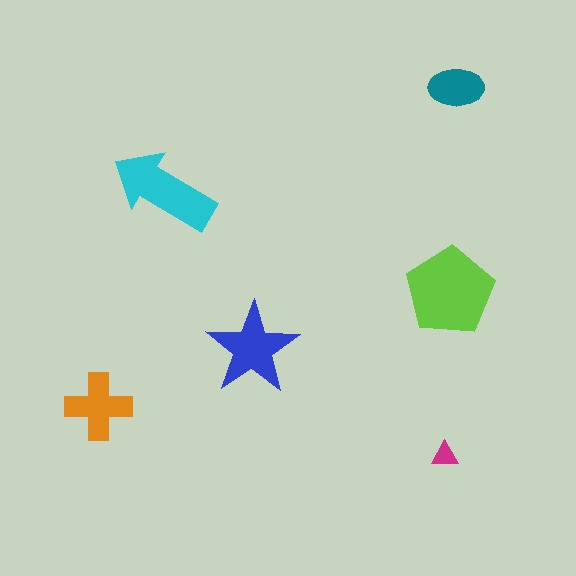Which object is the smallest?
The magenta triangle.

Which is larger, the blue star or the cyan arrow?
The cyan arrow.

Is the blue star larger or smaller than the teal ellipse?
Larger.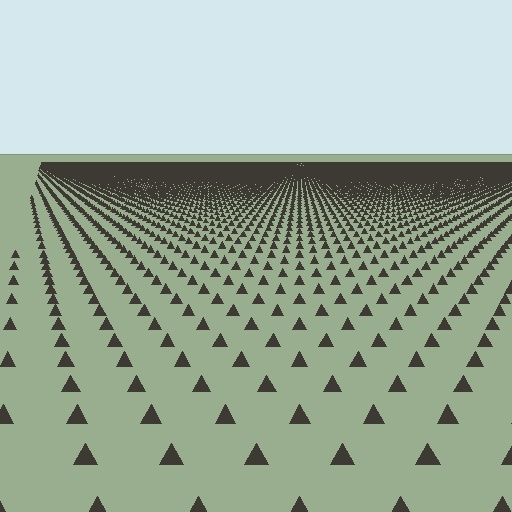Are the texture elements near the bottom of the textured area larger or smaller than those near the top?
Larger. Near the bottom, elements are closer to the viewer and appear at a bigger on-screen size.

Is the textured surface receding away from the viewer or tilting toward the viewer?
The surface is receding away from the viewer. Texture elements get smaller and denser toward the top.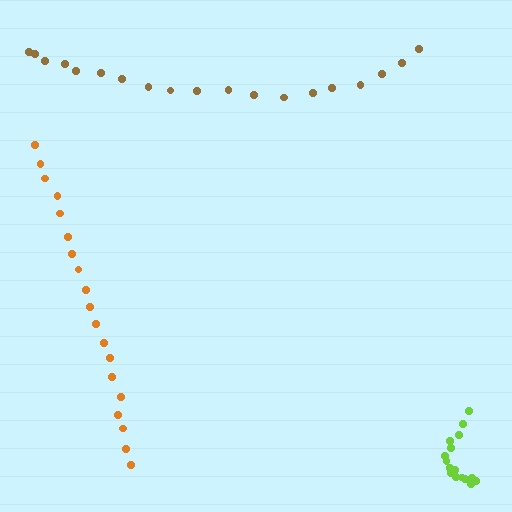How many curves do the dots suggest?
There are 3 distinct paths.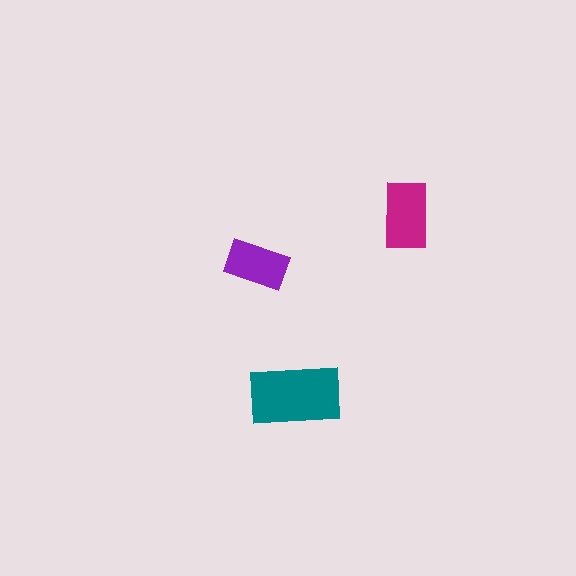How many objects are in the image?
There are 3 objects in the image.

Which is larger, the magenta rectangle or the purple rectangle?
The magenta one.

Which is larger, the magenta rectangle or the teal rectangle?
The teal one.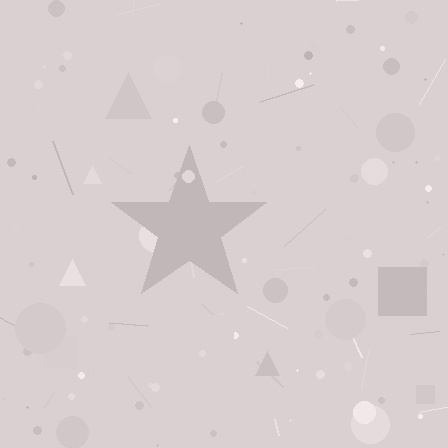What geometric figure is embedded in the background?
A star is embedded in the background.